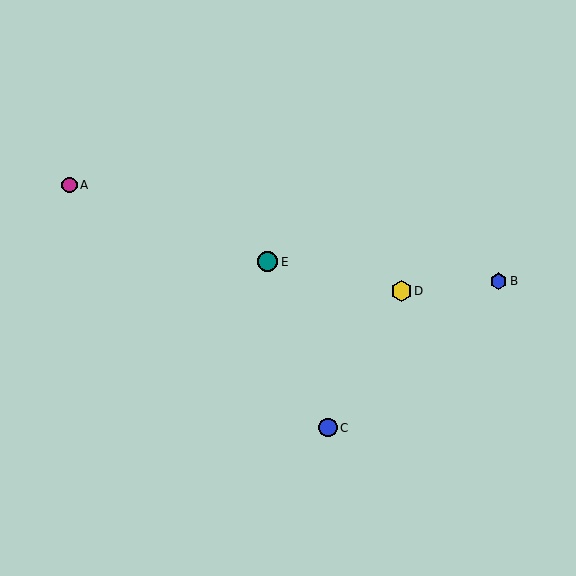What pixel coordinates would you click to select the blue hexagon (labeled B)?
Click at (498, 281) to select the blue hexagon B.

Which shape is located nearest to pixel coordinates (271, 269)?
The teal circle (labeled E) at (268, 262) is nearest to that location.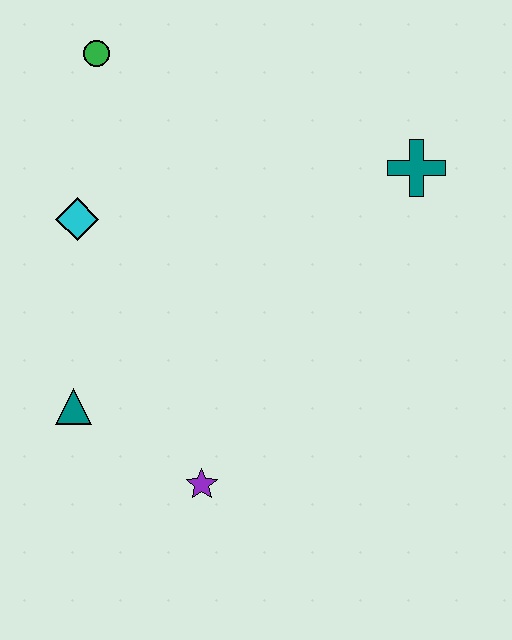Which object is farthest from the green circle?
The purple star is farthest from the green circle.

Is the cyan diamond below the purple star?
No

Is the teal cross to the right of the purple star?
Yes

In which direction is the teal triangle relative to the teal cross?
The teal triangle is to the left of the teal cross.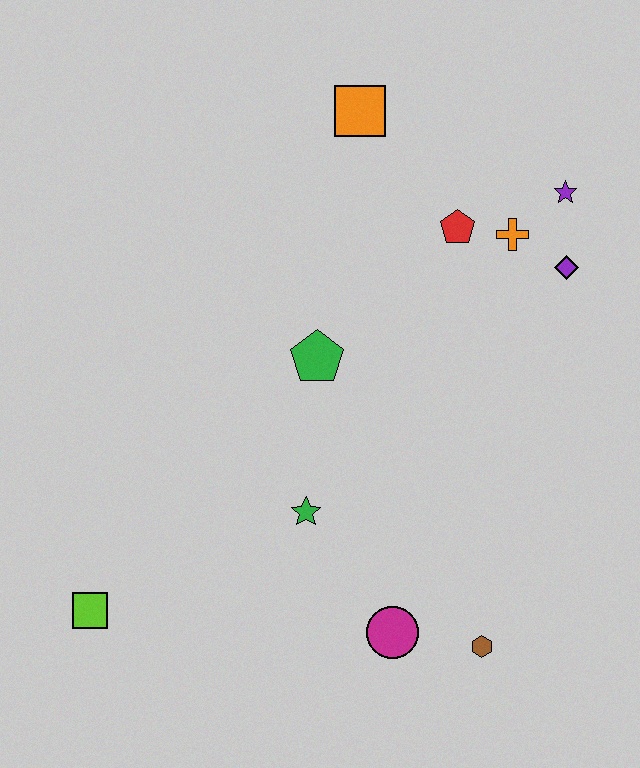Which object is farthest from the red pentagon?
The lime square is farthest from the red pentagon.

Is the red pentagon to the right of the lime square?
Yes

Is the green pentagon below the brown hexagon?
No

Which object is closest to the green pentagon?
The green star is closest to the green pentagon.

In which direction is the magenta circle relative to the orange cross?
The magenta circle is below the orange cross.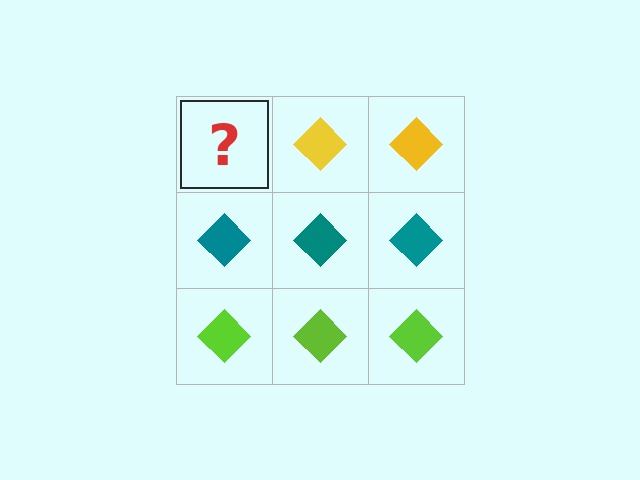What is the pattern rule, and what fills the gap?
The rule is that each row has a consistent color. The gap should be filled with a yellow diamond.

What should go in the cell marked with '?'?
The missing cell should contain a yellow diamond.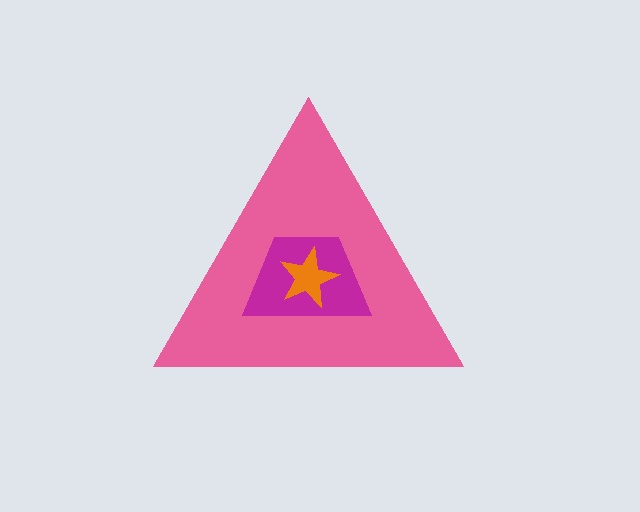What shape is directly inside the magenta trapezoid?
The orange star.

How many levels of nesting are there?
3.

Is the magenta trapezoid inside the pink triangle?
Yes.